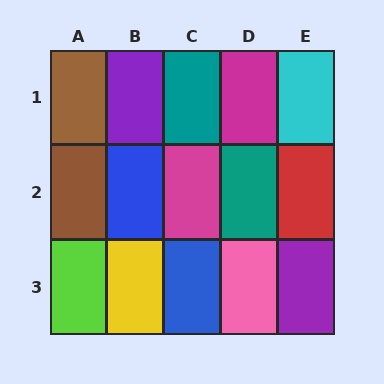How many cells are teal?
2 cells are teal.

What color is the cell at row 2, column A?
Brown.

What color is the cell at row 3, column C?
Blue.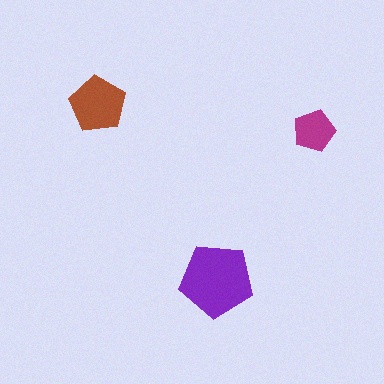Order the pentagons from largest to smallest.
the purple one, the brown one, the magenta one.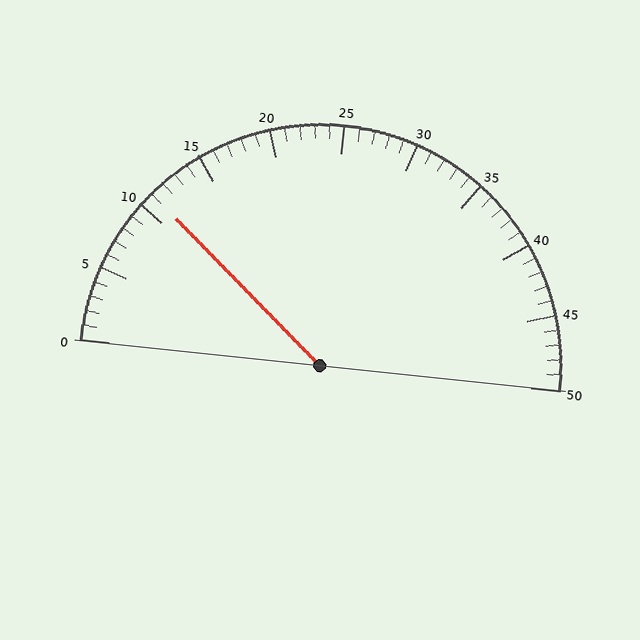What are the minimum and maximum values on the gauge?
The gauge ranges from 0 to 50.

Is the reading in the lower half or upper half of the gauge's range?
The reading is in the lower half of the range (0 to 50).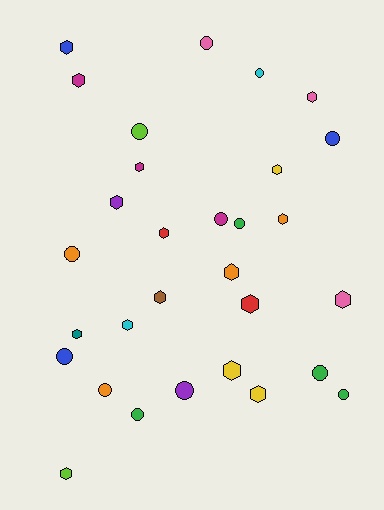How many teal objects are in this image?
There is 1 teal object.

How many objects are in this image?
There are 30 objects.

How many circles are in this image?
There are 13 circles.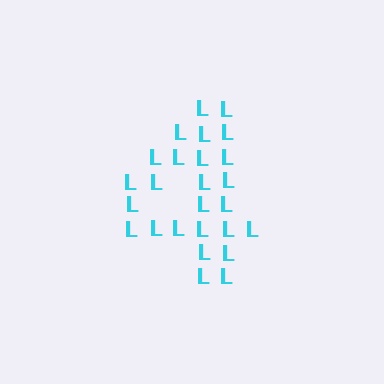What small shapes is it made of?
It is made of small letter L's.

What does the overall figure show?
The overall figure shows the digit 4.